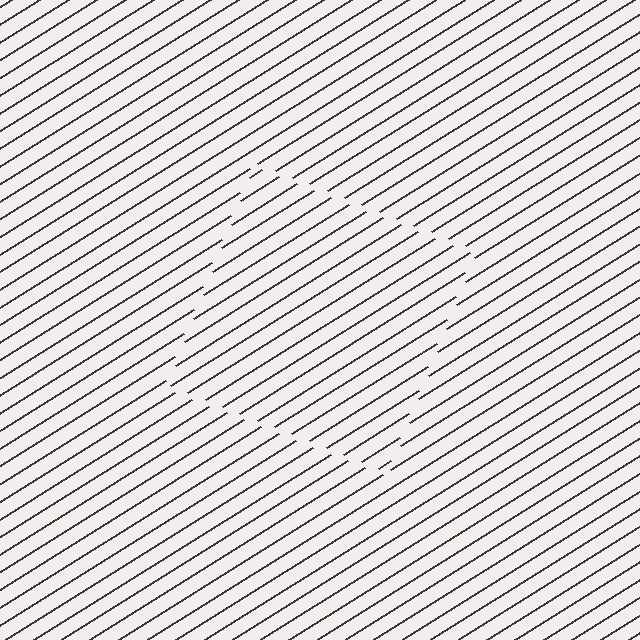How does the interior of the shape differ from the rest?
The interior of the shape contains the same grating, shifted by half a period — the contour is defined by the phase discontinuity where line-ends from the inner and outer gratings abut.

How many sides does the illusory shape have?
4 sides — the line-ends trace a square.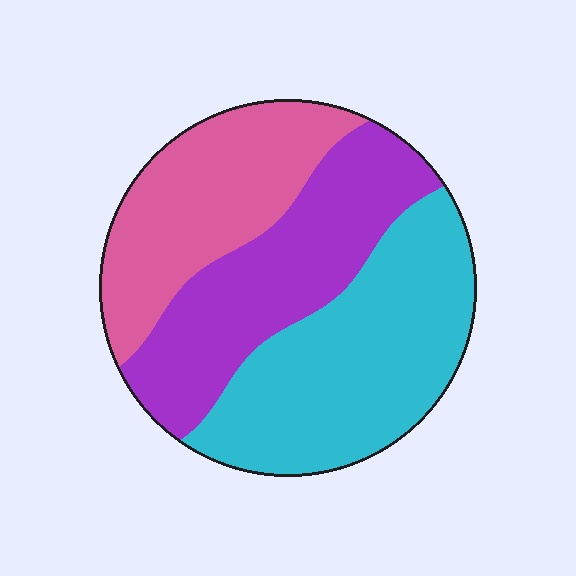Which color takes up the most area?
Cyan, at roughly 40%.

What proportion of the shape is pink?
Pink covers about 30% of the shape.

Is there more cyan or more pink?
Cyan.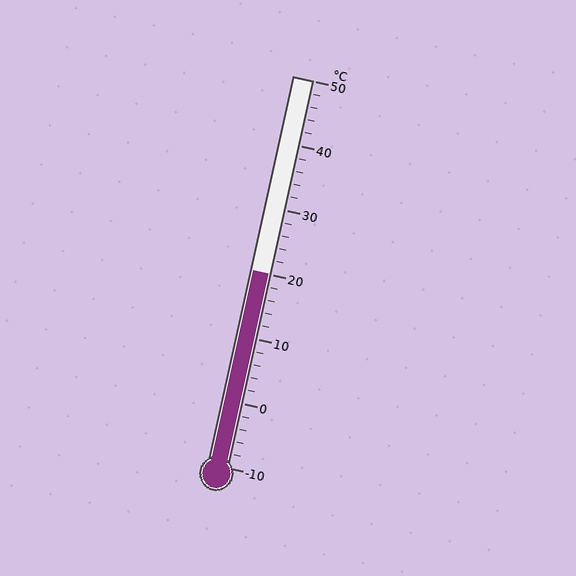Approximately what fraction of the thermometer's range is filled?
The thermometer is filled to approximately 50% of its range.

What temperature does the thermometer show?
The thermometer shows approximately 20°C.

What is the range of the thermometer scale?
The thermometer scale ranges from -10°C to 50°C.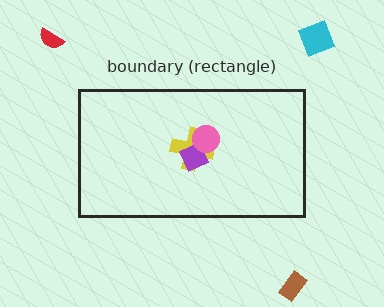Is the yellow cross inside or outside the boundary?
Inside.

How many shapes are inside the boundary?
3 inside, 3 outside.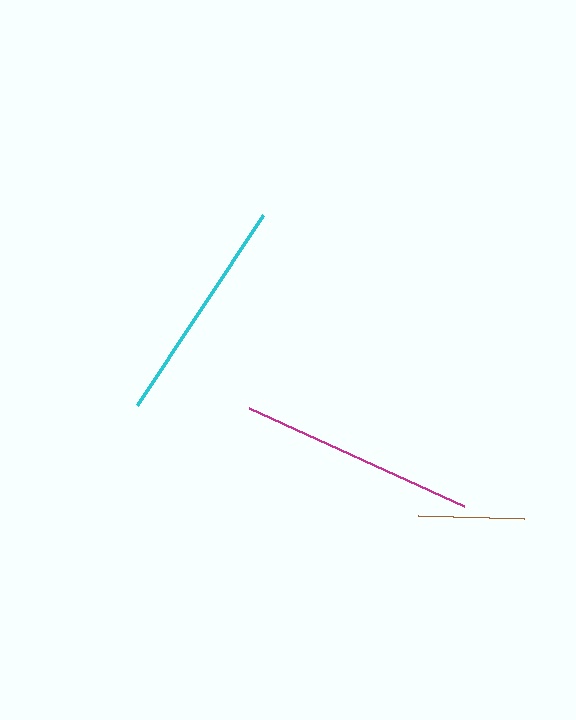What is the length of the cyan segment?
The cyan segment is approximately 228 pixels long.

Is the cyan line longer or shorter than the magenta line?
The magenta line is longer than the cyan line.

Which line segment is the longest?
The magenta line is the longest at approximately 235 pixels.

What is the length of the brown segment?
The brown segment is approximately 106 pixels long.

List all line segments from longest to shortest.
From longest to shortest: magenta, cyan, brown.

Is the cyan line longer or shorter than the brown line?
The cyan line is longer than the brown line.